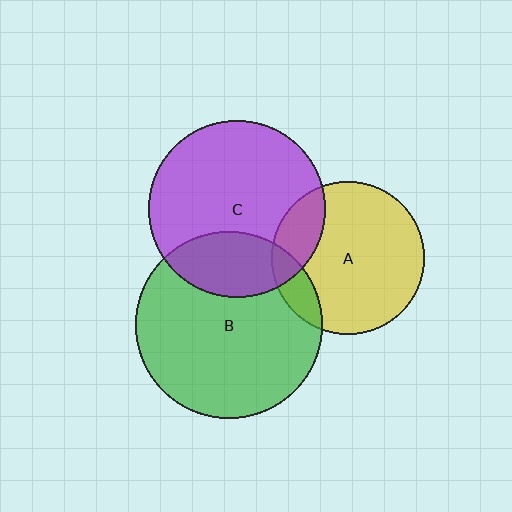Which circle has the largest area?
Circle B (green).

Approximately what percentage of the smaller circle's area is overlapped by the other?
Approximately 15%.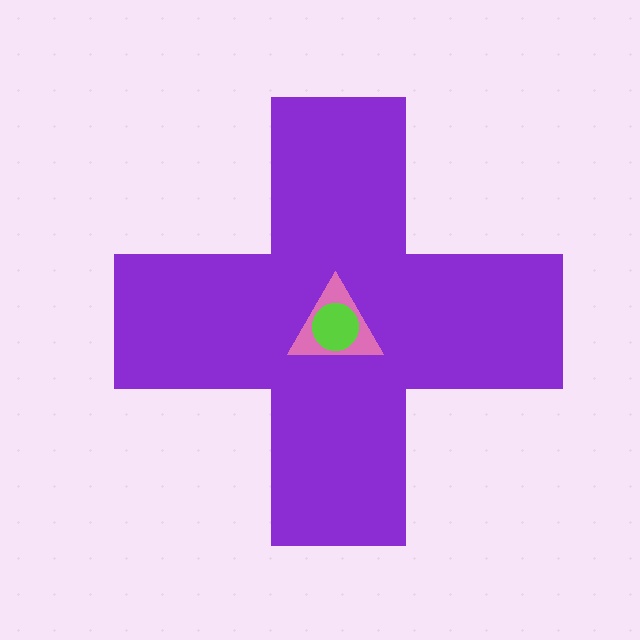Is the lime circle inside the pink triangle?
Yes.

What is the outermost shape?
The purple cross.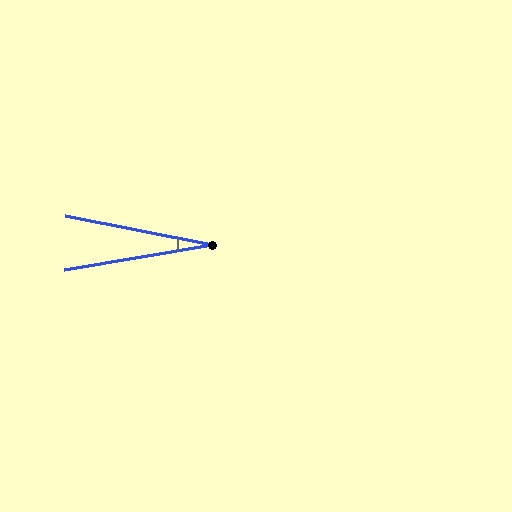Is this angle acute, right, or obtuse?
It is acute.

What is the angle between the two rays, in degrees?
Approximately 21 degrees.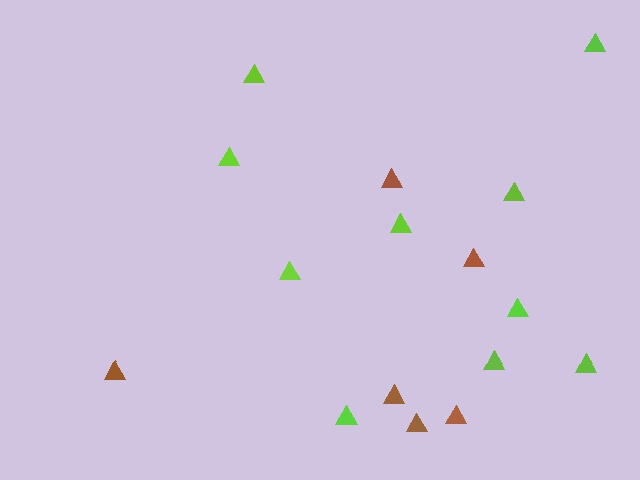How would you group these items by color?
There are 2 groups: one group of lime triangles (10) and one group of brown triangles (6).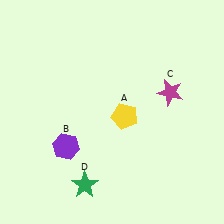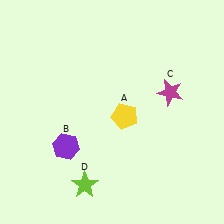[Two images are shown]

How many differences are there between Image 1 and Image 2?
There is 1 difference between the two images.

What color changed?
The star (D) changed from green in Image 1 to lime in Image 2.